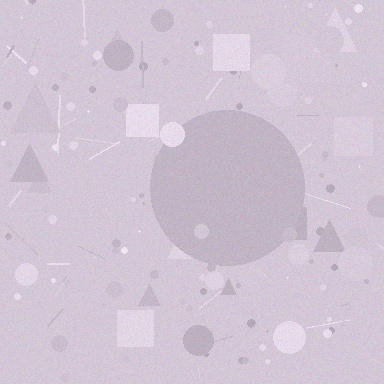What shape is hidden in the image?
A circle is hidden in the image.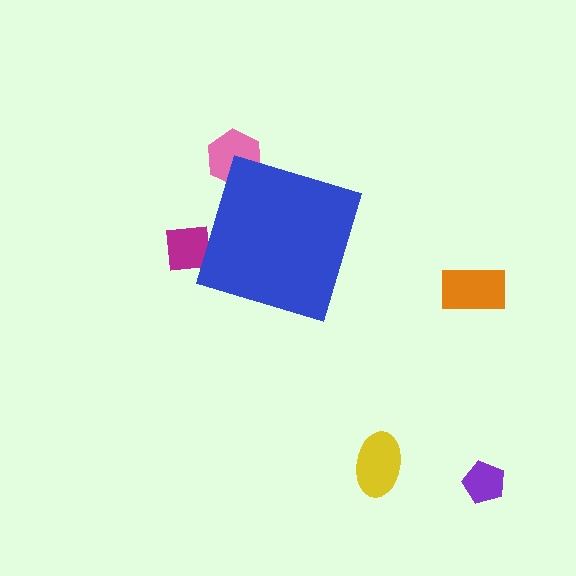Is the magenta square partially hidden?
Yes, the magenta square is partially hidden behind the blue diamond.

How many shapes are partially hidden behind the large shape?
2 shapes are partially hidden.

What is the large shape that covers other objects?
A blue diamond.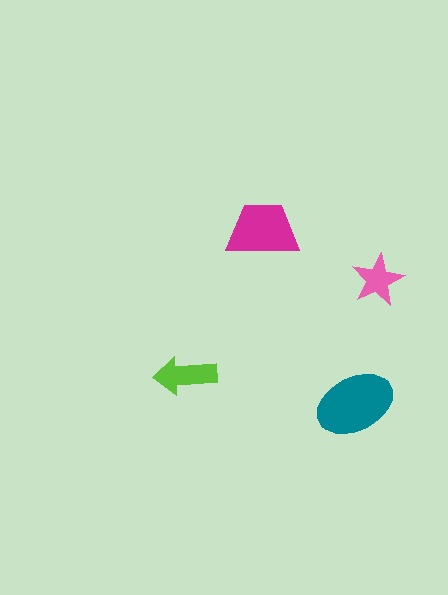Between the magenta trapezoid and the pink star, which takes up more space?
The magenta trapezoid.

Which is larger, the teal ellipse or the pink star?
The teal ellipse.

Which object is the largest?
The teal ellipse.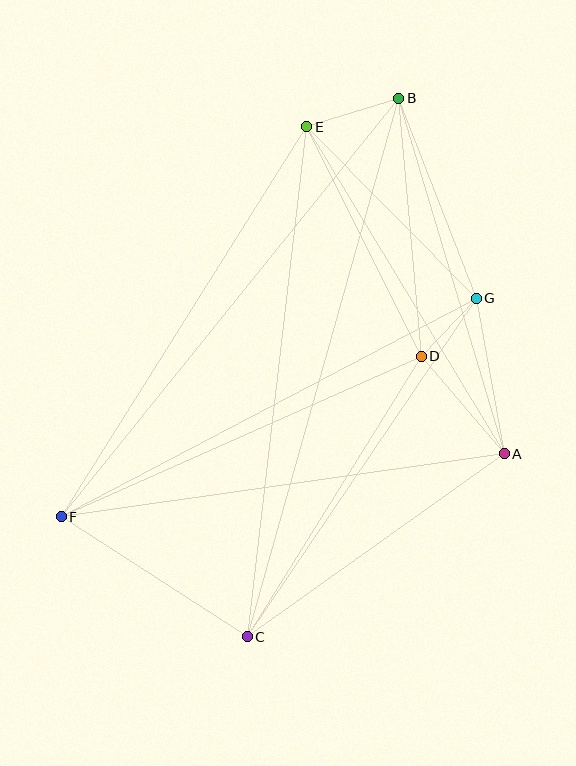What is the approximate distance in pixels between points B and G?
The distance between B and G is approximately 215 pixels.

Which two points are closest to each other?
Points D and G are closest to each other.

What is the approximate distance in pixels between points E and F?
The distance between E and F is approximately 461 pixels.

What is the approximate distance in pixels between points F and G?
The distance between F and G is approximately 469 pixels.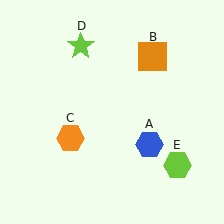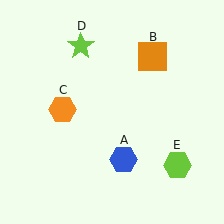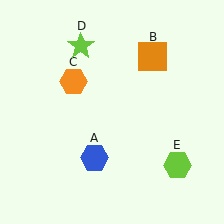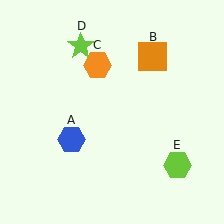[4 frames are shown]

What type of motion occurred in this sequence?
The blue hexagon (object A), orange hexagon (object C) rotated clockwise around the center of the scene.